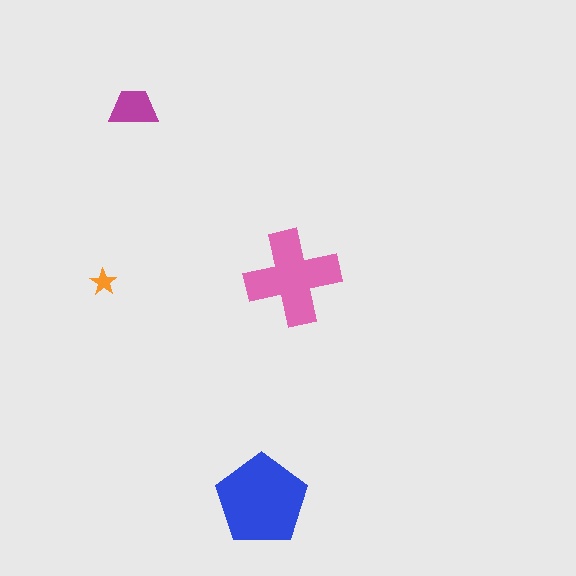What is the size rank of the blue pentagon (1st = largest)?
1st.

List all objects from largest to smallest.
The blue pentagon, the pink cross, the magenta trapezoid, the orange star.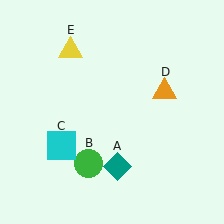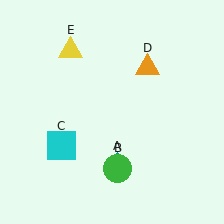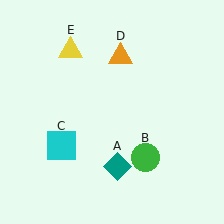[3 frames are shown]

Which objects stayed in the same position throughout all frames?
Teal diamond (object A) and cyan square (object C) and yellow triangle (object E) remained stationary.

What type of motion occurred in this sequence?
The green circle (object B), orange triangle (object D) rotated counterclockwise around the center of the scene.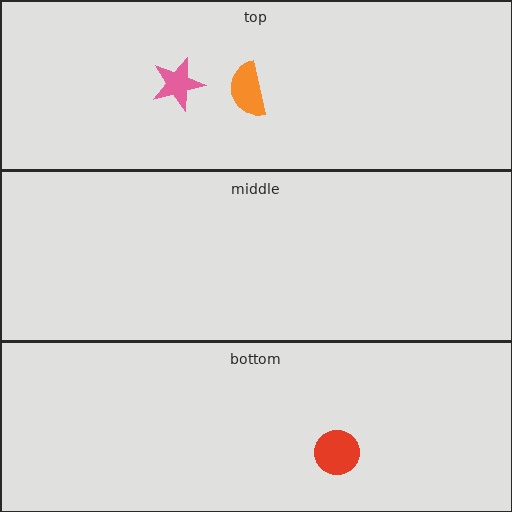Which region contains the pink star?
The top region.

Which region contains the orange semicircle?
The top region.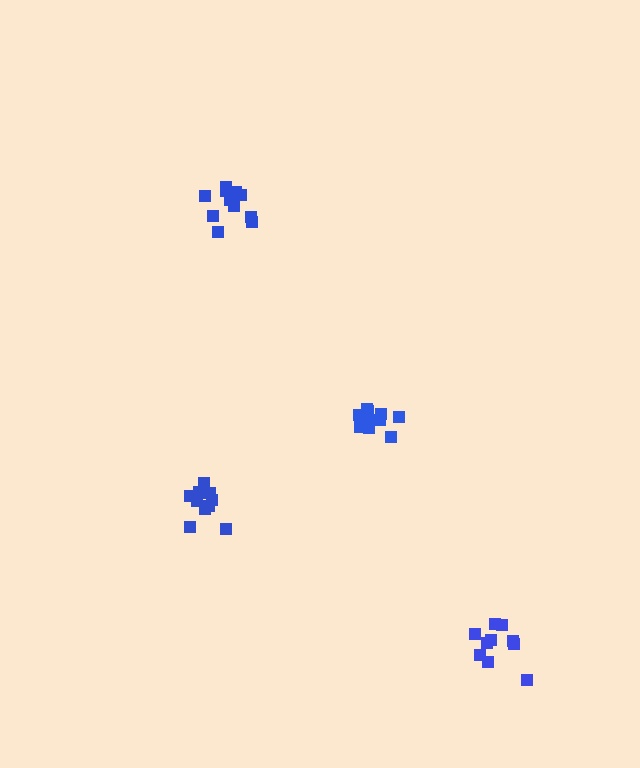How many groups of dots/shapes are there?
There are 4 groups.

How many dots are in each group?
Group 1: 11 dots, Group 2: 10 dots, Group 3: 13 dots, Group 4: 12 dots (46 total).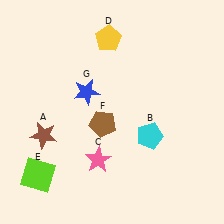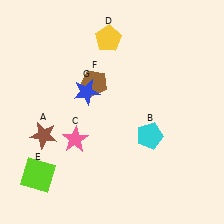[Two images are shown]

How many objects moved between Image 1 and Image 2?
2 objects moved between the two images.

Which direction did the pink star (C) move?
The pink star (C) moved left.